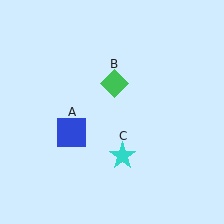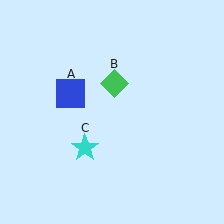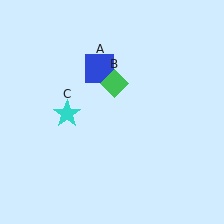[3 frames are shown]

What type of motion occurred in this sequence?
The blue square (object A), cyan star (object C) rotated clockwise around the center of the scene.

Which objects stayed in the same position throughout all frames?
Green diamond (object B) remained stationary.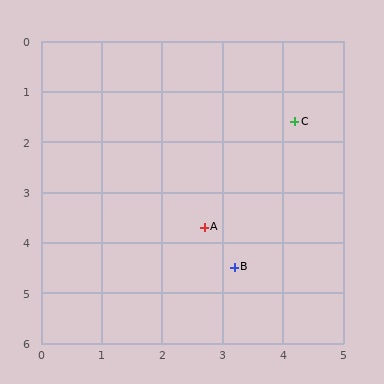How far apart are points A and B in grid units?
Points A and B are about 0.9 grid units apart.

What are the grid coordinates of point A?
Point A is at approximately (2.7, 3.7).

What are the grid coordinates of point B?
Point B is at approximately (3.2, 4.5).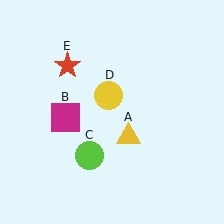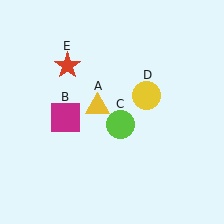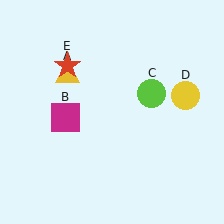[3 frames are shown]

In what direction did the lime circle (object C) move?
The lime circle (object C) moved up and to the right.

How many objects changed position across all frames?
3 objects changed position: yellow triangle (object A), lime circle (object C), yellow circle (object D).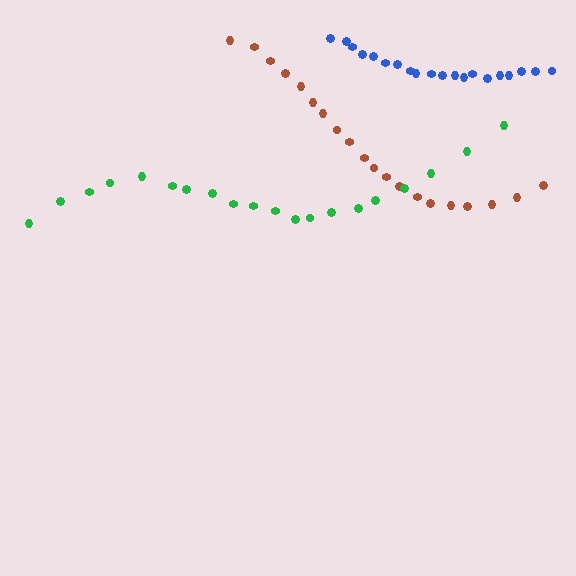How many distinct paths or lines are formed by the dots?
There are 3 distinct paths.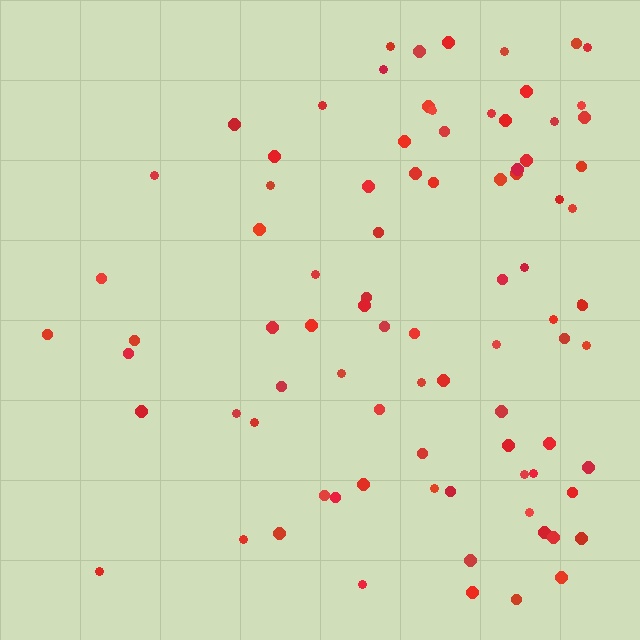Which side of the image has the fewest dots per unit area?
The left.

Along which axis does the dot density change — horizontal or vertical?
Horizontal.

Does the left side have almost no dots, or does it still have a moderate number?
Still a moderate number, just noticeably fewer than the right.